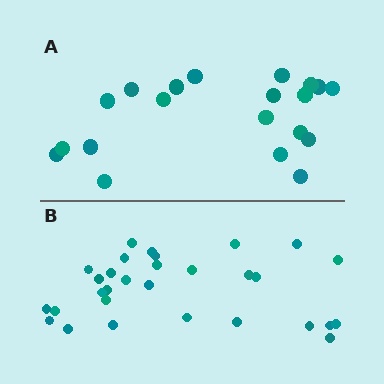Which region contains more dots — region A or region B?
Region B (the bottom region) has more dots.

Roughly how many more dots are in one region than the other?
Region B has roughly 10 or so more dots than region A.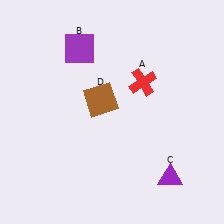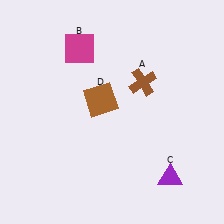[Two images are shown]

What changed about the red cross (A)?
In Image 1, A is red. In Image 2, it changed to brown.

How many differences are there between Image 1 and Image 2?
There are 2 differences between the two images.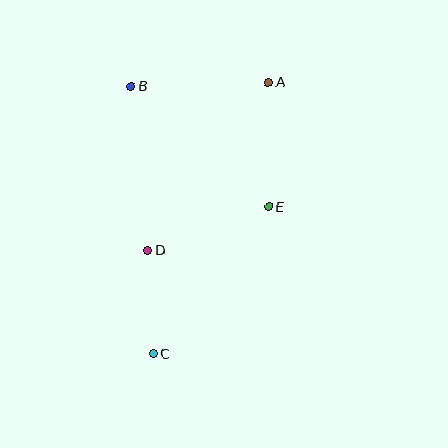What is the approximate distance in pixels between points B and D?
The distance between B and D is approximately 165 pixels.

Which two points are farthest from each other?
Points A and C are farthest from each other.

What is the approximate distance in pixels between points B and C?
The distance between B and C is approximately 269 pixels.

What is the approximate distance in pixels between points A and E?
The distance between A and E is approximately 125 pixels.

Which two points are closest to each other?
Points C and D are closest to each other.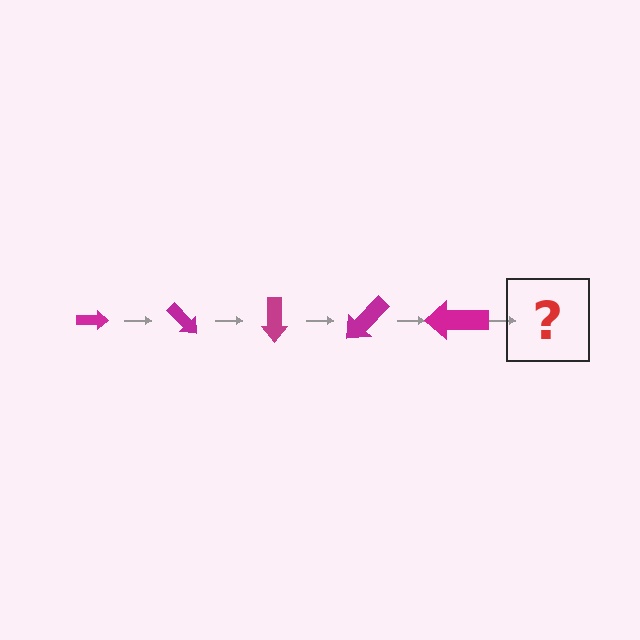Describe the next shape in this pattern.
It should be an arrow, larger than the previous one and rotated 225 degrees from the start.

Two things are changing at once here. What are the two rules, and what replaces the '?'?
The two rules are that the arrow grows larger each step and it rotates 45 degrees each step. The '?' should be an arrow, larger than the previous one and rotated 225 degrees from the start.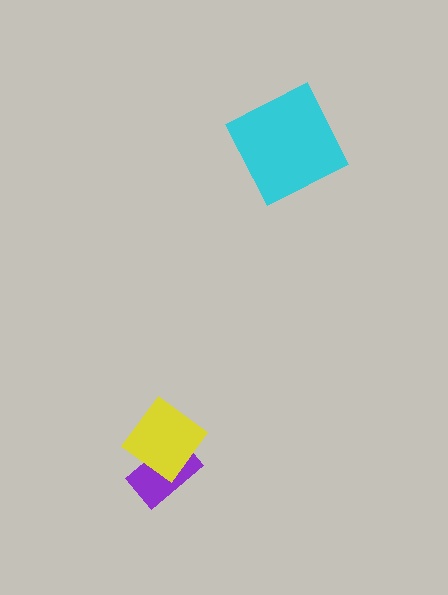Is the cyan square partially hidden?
No, no other shape covers it.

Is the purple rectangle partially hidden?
Yes, it is partially covered by another shape.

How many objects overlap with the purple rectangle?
1 object overlaps with the purple rectangle.